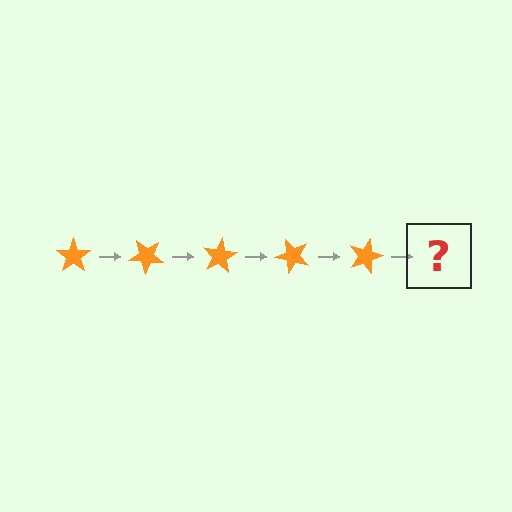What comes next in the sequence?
The next element should be an orange star rotated 200 degrees.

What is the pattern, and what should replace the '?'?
The pattern is that the star rotates 40 degrees each step. The '?' should be an orange star rotated 200 degrees.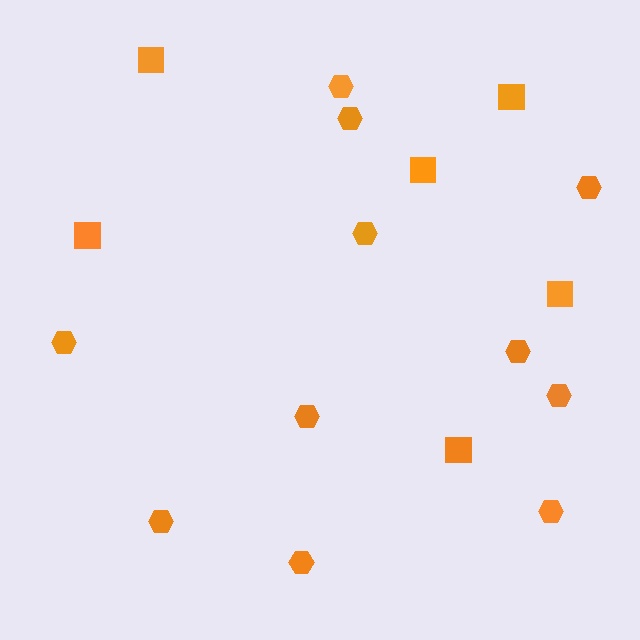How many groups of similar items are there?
There are 2 groups: one group of hexagons (11) and one group of squares (6).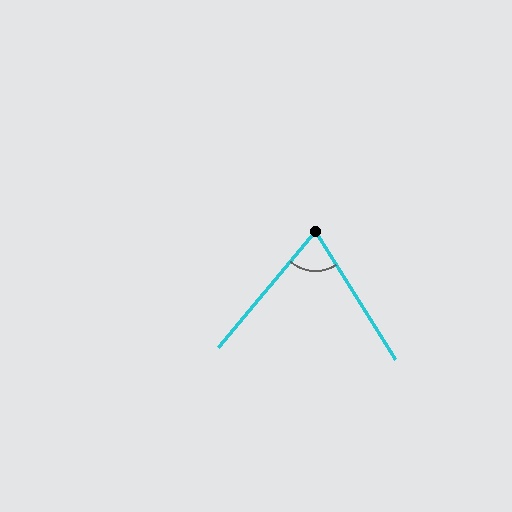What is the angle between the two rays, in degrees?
Approximately 72 degrees.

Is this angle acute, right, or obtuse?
It is acute.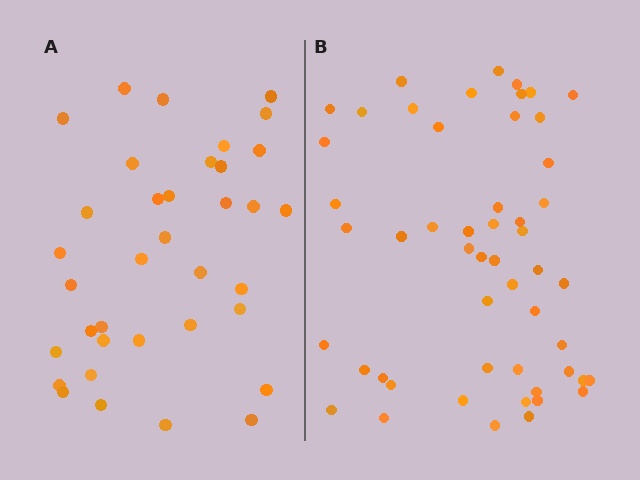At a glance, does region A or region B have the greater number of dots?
Region B (the right region) has more dots.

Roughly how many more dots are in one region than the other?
Region B has approximately 15 more dots than region A.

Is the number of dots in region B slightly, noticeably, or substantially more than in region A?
Region B has noticeably more, but not dramatically so. The ratio is roughly 1.4 to 1.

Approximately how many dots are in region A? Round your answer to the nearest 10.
About 40 dots. (The exact count is 36, which rounds to 40.)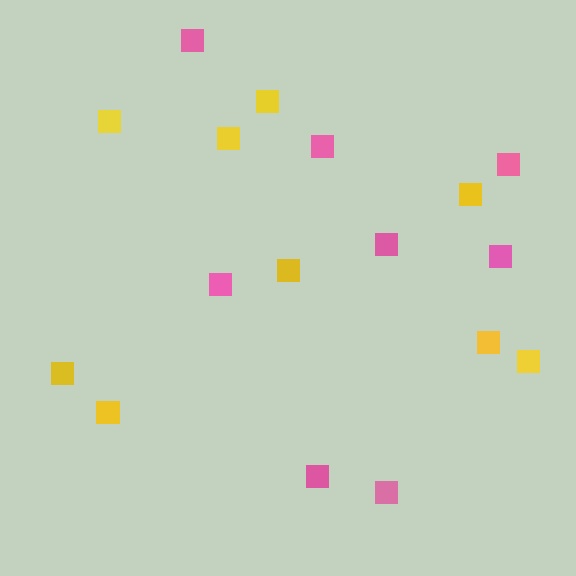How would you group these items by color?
There are 2 groups: one group of yellow squares (9) and one group of pink squares (8).